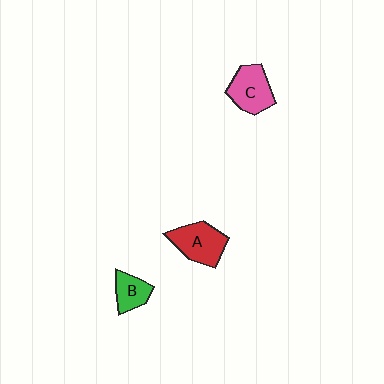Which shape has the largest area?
Shape A (red).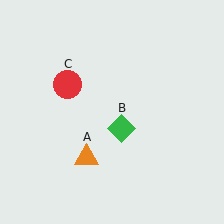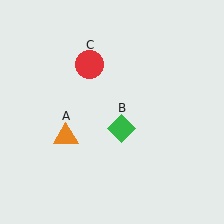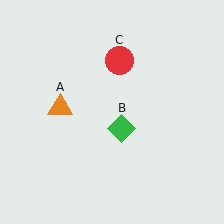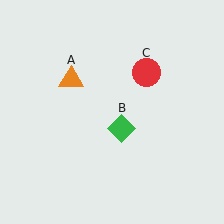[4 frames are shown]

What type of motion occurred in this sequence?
The orange triangle (object A), red circle (object C) rotated clockwise around the center of the scene.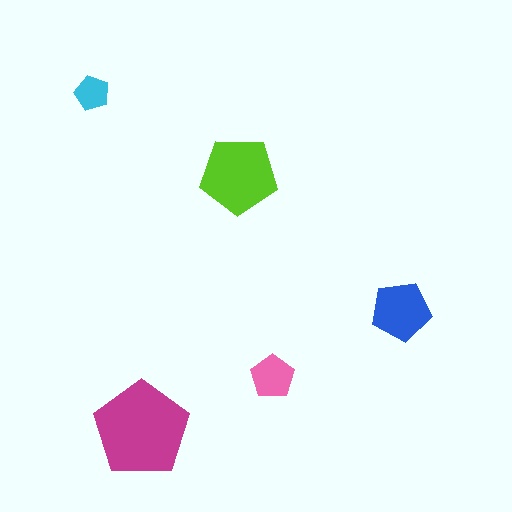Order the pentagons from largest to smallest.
the magenta one, the lime one, the blue one, the pink one, the cyan one.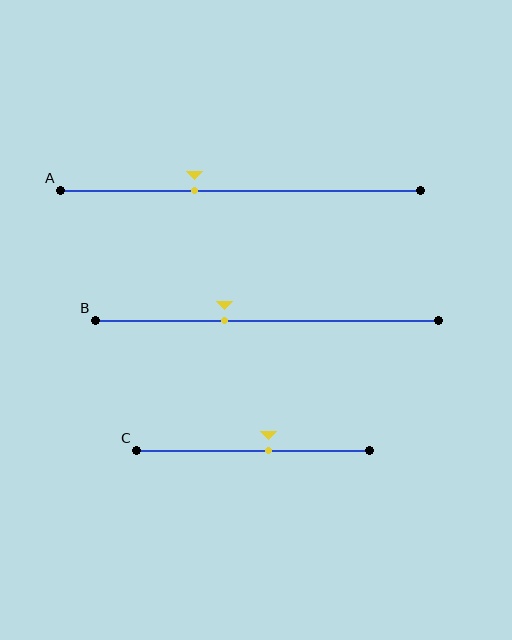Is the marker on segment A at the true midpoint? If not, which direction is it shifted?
No, the marker on segment A is shifted to the left by about 13% of the segment length.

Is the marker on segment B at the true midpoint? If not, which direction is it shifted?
No, the marker on segment B is shifted to the left by about 12% of the segment length.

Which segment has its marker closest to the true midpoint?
Segment C has its marker closest to the true midpoint.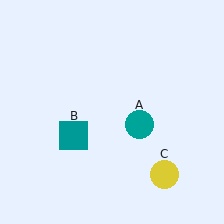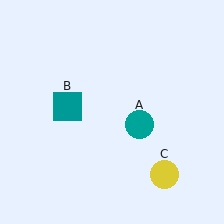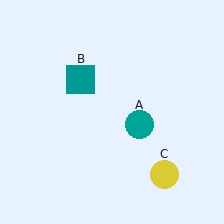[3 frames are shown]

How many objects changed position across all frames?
1 object changed position: teal square (object B).